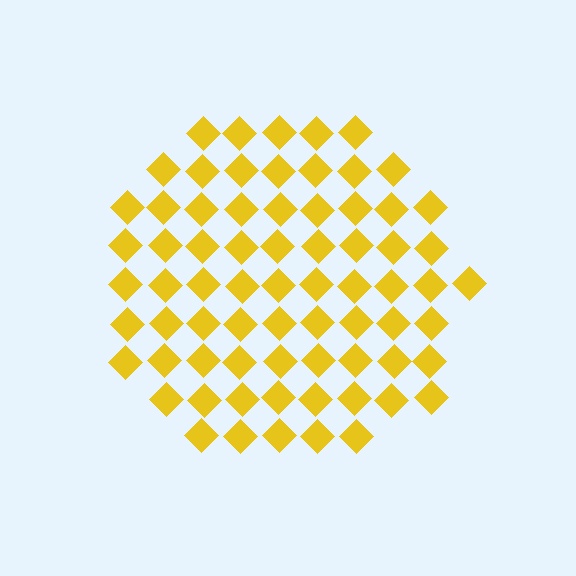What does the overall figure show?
The overall figure shows a circle.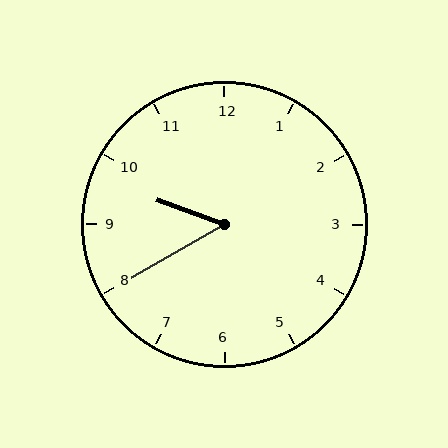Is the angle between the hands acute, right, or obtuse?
It is acute.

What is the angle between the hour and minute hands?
Approximately 50 degrees.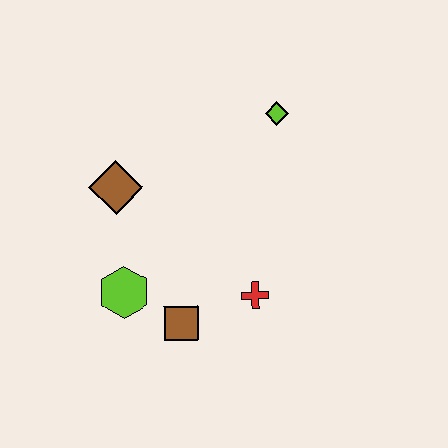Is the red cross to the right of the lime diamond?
No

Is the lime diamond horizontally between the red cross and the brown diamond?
No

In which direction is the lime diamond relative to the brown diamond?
The lime diamond is to the right of the brown diamond.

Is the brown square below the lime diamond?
Yes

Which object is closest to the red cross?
The brown square is closest to the red cross.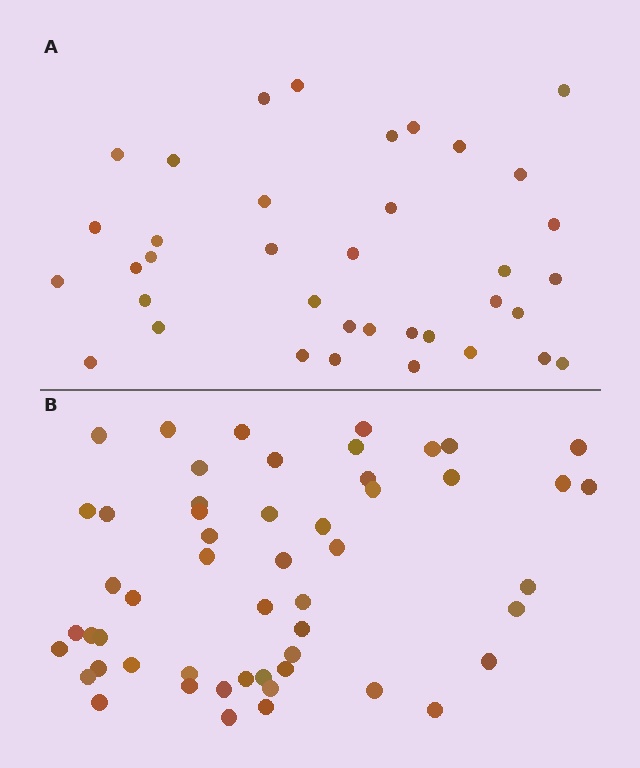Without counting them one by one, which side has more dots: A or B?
Region B (the bottom region) has more dots.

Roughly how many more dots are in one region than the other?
Region B has approximately 15 more dots than region A.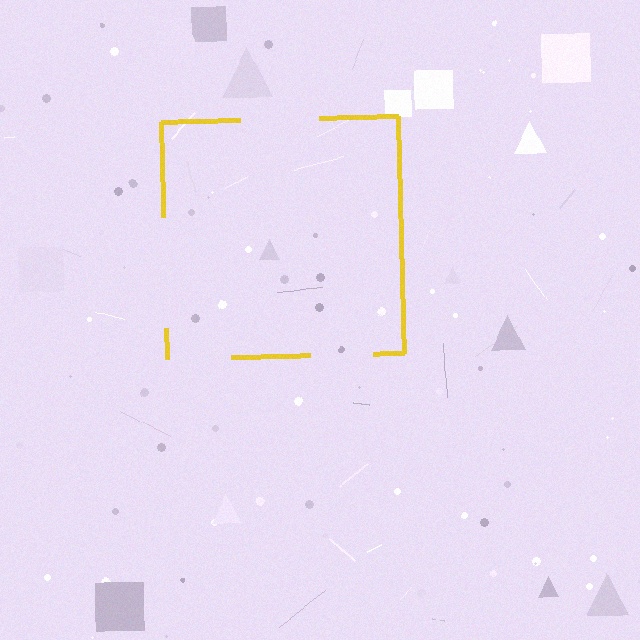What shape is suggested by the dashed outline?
The dashed outline suggests a square.